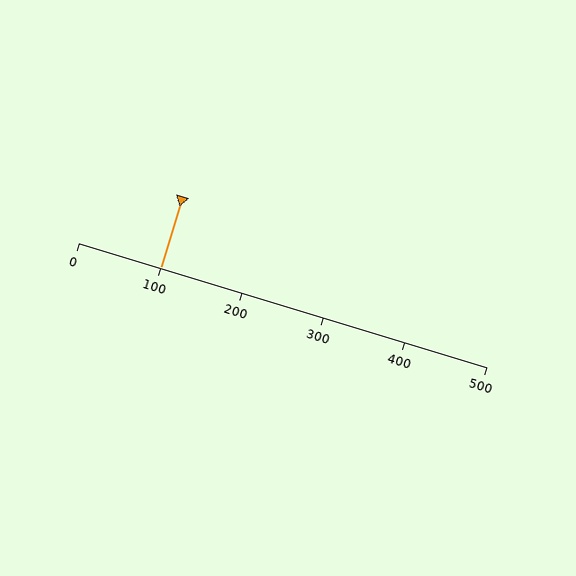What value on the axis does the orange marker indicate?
The marker indicates approximately 100.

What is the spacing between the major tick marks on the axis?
The major ticks are spaced 100 apart.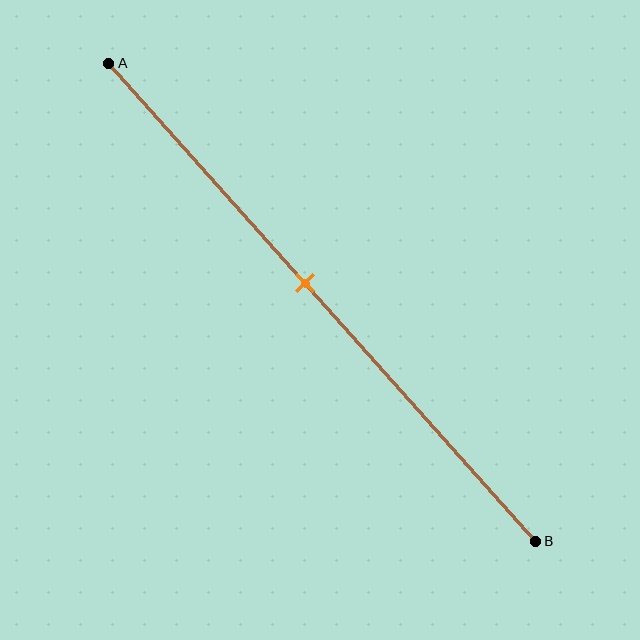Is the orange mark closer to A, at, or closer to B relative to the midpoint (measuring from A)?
The orange mark is closer to point A than the midpoint of segment AB.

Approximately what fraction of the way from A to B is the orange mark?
The orange mark is approximately 45% of the way from A to B.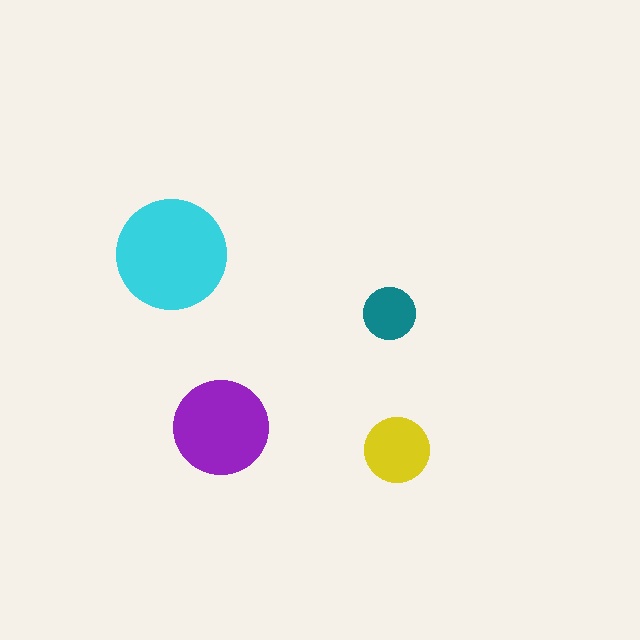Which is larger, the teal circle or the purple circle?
The purple one.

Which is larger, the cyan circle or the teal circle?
The cyan one.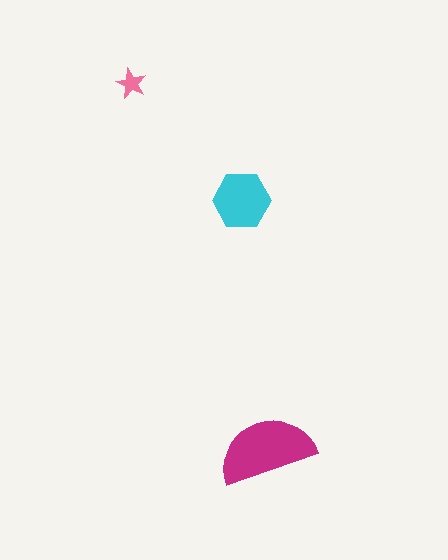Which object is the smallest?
The pink star.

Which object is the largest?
The magenta semicircle.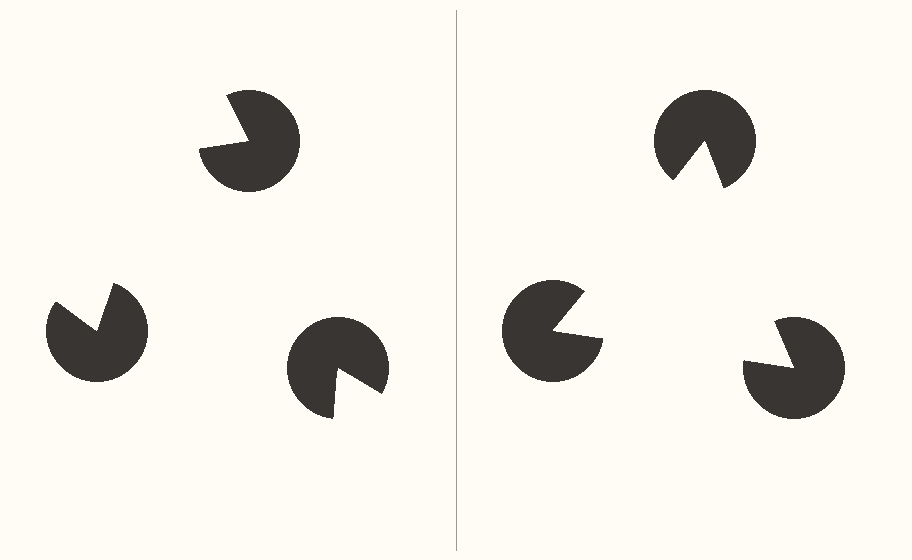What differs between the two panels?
The pac-man discs are positioned identically on both sides; only the wedge orientations differ. On the right they align to a triangle; on the left they are misaligned.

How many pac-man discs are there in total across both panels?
6 — 3 on each side.